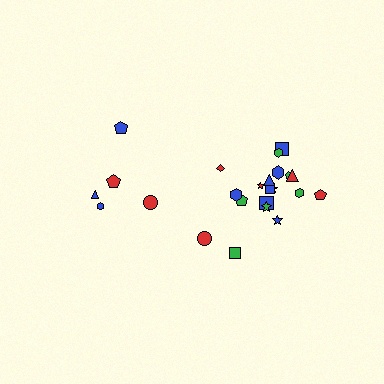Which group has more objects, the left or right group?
The right group.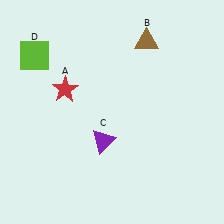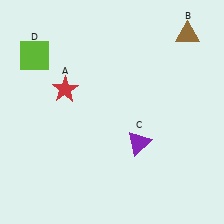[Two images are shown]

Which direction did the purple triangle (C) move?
The purple triangle (C) moved right.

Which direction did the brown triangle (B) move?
The brown triangle (B) moved right.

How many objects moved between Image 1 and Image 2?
2 objects moved between the two images.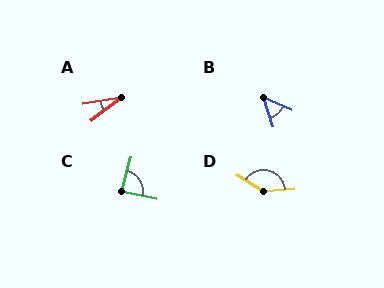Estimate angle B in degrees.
Approximately 47 degrees.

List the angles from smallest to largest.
A (28°), B (47°), C (87°), D (143°).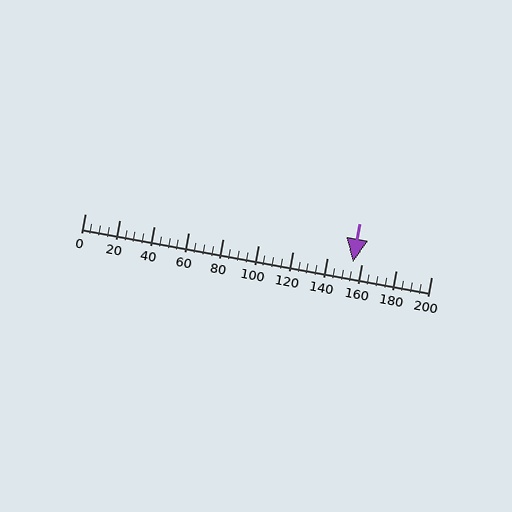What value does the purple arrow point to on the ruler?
The purple arrow points to approximately 155.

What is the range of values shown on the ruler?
The ruler shows values from 0 to 200.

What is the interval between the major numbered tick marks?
The major tick marks are spaced 20 units apart.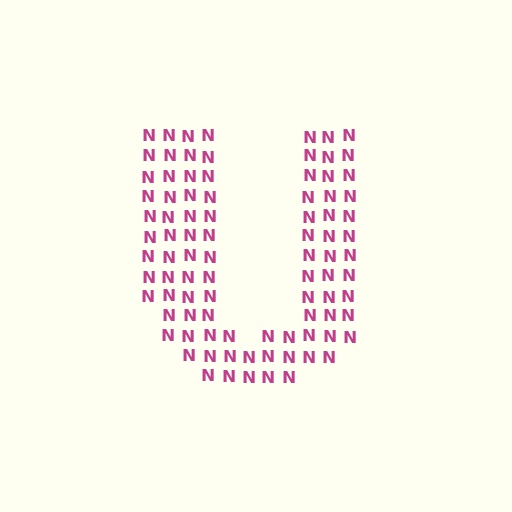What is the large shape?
The large shape is the letter U.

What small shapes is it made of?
It is made of small letter N's.